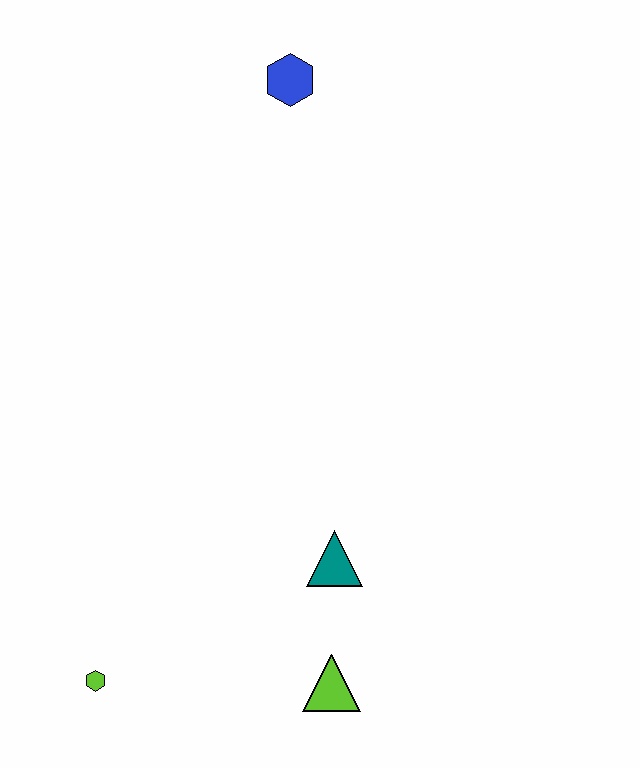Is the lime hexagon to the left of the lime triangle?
Yes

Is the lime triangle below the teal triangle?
Yes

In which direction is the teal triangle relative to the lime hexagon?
The teal triangle is to the right of the lime hexagon.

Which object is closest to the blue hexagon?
The teal triangle is closest to the blue hexagon.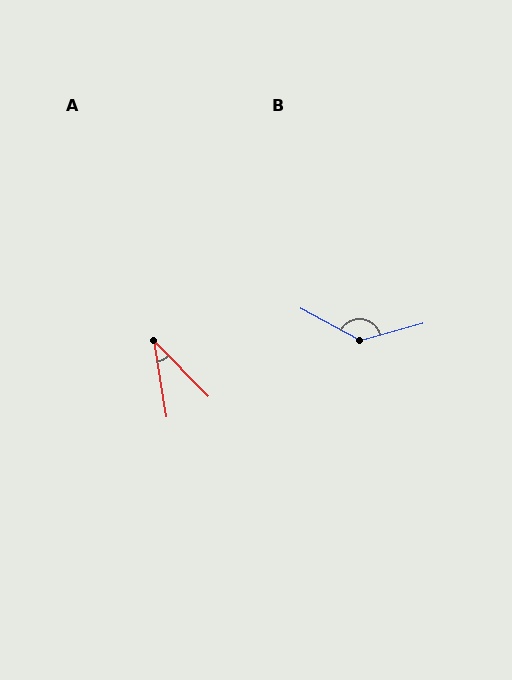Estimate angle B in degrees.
Approximately 137 degrees.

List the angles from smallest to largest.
A (35°), B (137°).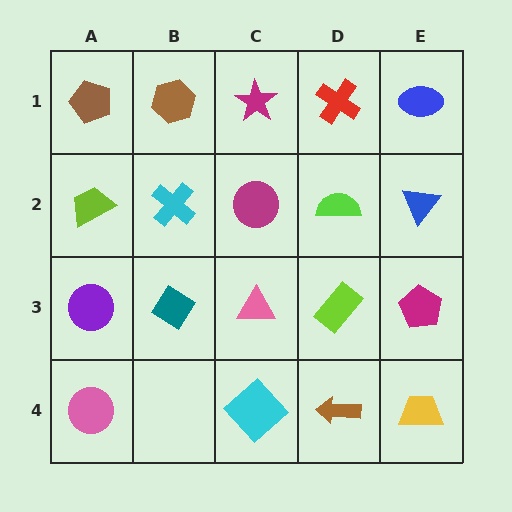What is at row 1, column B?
A brown hexagon.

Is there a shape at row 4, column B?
No, that cell is empty.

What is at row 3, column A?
A purple circle.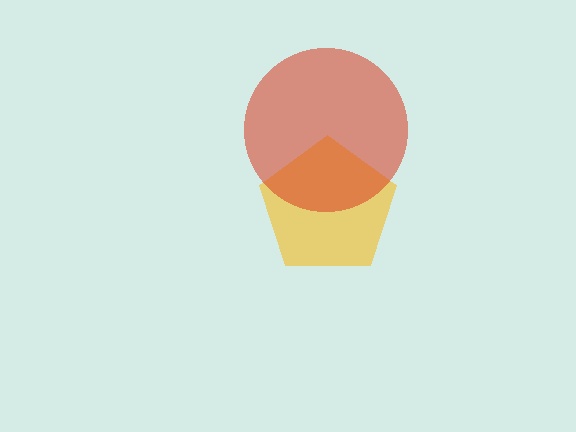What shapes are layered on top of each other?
The layered shapes are: a yellow pentagon, a red circle.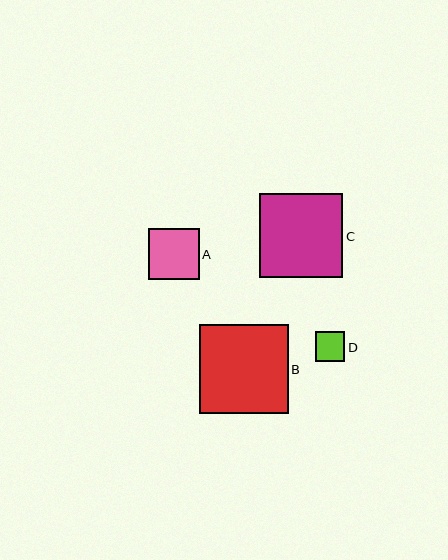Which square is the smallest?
Square D is the smallest with a size of approximately 29 pixels.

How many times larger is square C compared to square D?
Square C is approximately 2.8 times the size of square D.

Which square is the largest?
Square B is the largest with a size of approximately 89 pixels.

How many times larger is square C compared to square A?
Square C is approximately 1.7 times the size of square A.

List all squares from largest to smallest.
From largest to smallest: B, C, A, D.